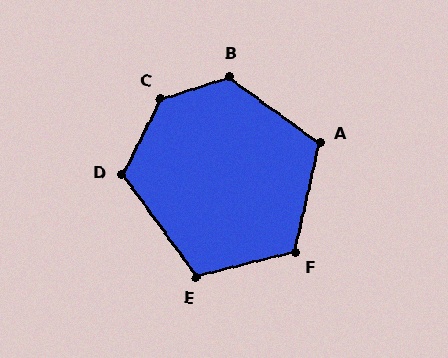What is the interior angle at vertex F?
Approximately 117 degrees (obtuse).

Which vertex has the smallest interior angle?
E, at approximately 112 degrees.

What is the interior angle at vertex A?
Approximately 114 degrees (obtuse).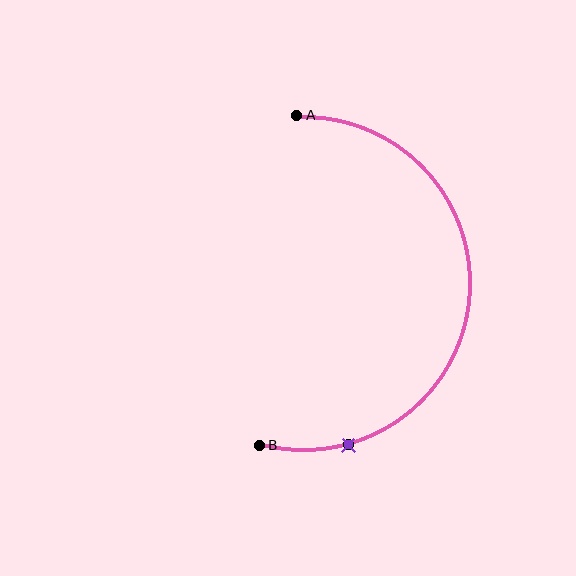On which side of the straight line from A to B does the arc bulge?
The arc bulges to the right of the straight line connecting A and B.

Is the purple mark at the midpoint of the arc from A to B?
No. The purple mark lies on the arc but is closer to endpoint B. The arc midpoint would be at the point on the curve equidistant along the arc from both A and B.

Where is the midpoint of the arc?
The arc midpoint is the point on the curve farthest from the straight line joining A and B. It sits to the right of that line.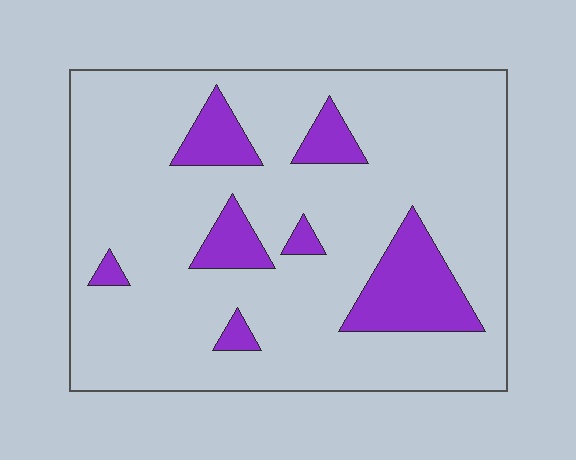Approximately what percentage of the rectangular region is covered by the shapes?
Approximately 15%.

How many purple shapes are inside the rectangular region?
7.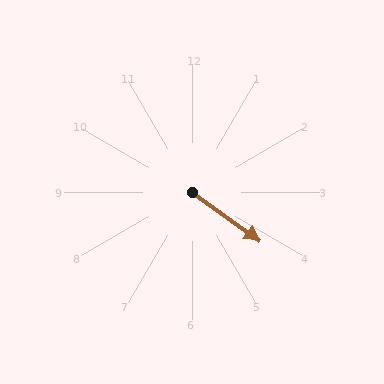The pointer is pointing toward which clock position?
Roughly 4 o'clock.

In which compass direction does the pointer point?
Southeast.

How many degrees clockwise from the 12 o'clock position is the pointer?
Approximately 126 degrees.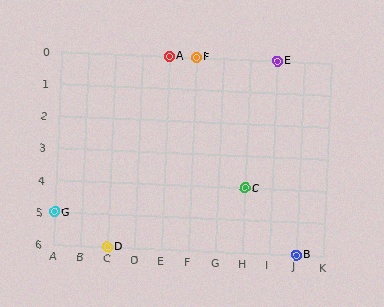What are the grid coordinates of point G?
Point G is at grid coordinates (A, 5).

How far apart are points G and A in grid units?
Points G and A are 4 columns and 5 rows apart (about 6.4 grid units diagonally).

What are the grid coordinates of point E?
Point E is at grid coordinates (I, 0).